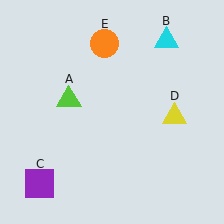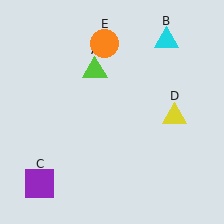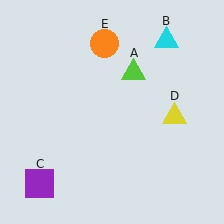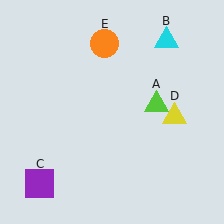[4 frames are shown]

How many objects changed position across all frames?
1 object changed position: lime triangle (object A).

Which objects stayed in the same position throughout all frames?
Cyan triangle (object B) and purple square (object C) and yellow triangle (object D) and orange circle (object E) remained stationary.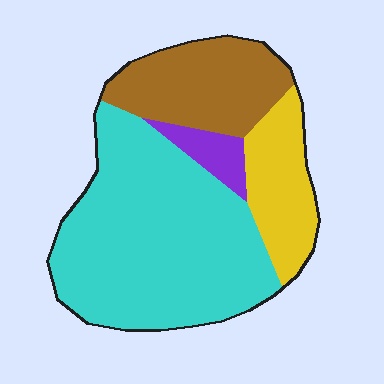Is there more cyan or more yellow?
Cyan.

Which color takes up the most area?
Cyan, at roughly 55%.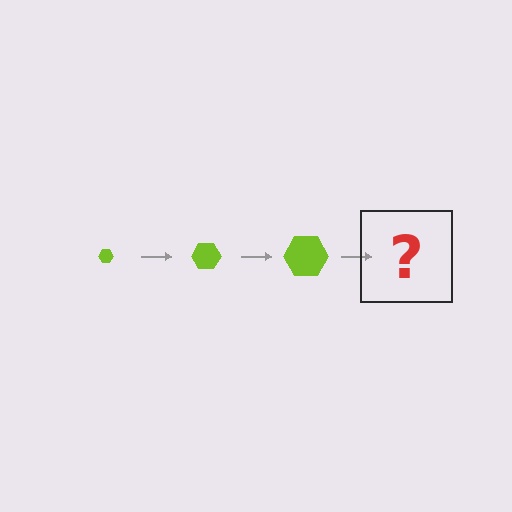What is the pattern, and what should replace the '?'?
The pattern is that the hexagon gets progressively larger each step. The '?' should be a lime hexagon, larger than the previous one.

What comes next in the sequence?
The next element should be a lime hexagon, larger than the previous one.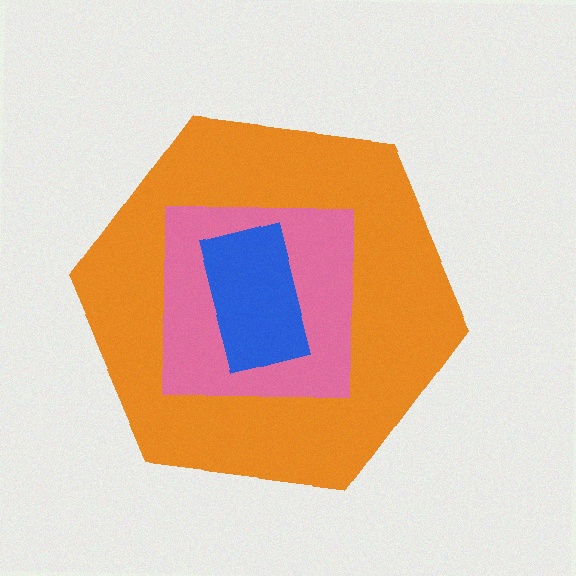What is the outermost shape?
The orange hexagon.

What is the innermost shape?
The blue rectangle.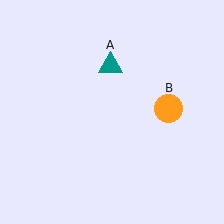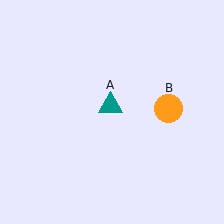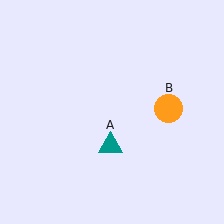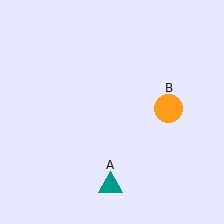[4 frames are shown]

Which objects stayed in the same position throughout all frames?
Orange circle (object B) remained stationary.